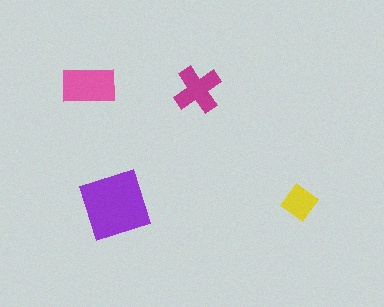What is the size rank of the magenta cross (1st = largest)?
3rd.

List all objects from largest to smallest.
The purple diamond, the pink rectangle, the magenta cross, the yellow diamond.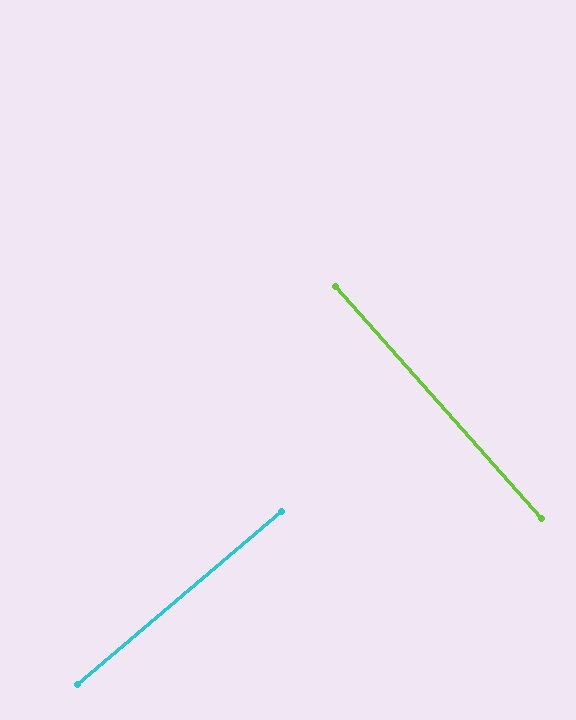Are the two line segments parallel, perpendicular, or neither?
Perpendicular — they meet at approximately 89°.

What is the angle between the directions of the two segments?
Approximately 89 degrees.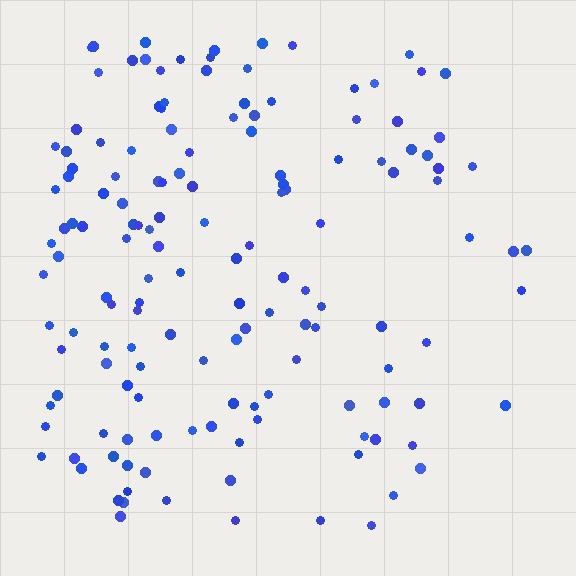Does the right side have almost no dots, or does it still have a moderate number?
Still a moderate number, just noticeably fewer than the left.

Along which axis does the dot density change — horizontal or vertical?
Horizontal.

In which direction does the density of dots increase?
From right to left, with the left side densest.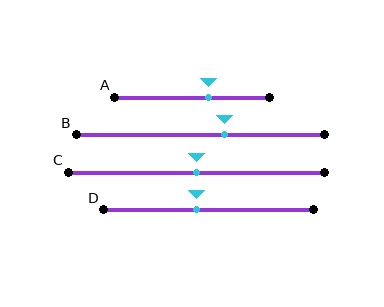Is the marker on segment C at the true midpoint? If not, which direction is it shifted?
Yes, the marker on segment C is at the true midpoint.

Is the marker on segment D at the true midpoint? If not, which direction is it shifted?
No, the marker on segment D is shifted to the left by about 6% of the segment length.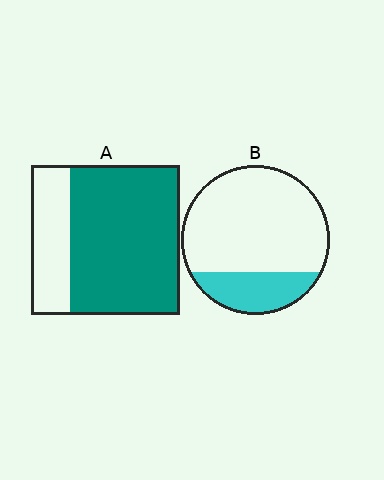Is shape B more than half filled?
No.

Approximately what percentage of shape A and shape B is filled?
A is approximately 75% and B is approximately 25%.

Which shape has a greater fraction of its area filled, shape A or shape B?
Shape A.